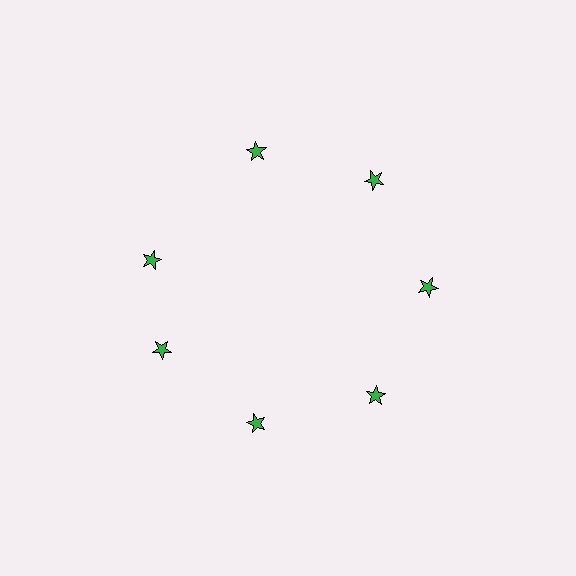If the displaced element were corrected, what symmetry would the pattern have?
It would have 7-fold rotational symmetry — the pattern would map onto itself every 51 degrees.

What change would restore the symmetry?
The symmetry would be restored by rotating it back into even spacing with its neighbors so that all 7 stars sit at equal angles and equal distance from the center.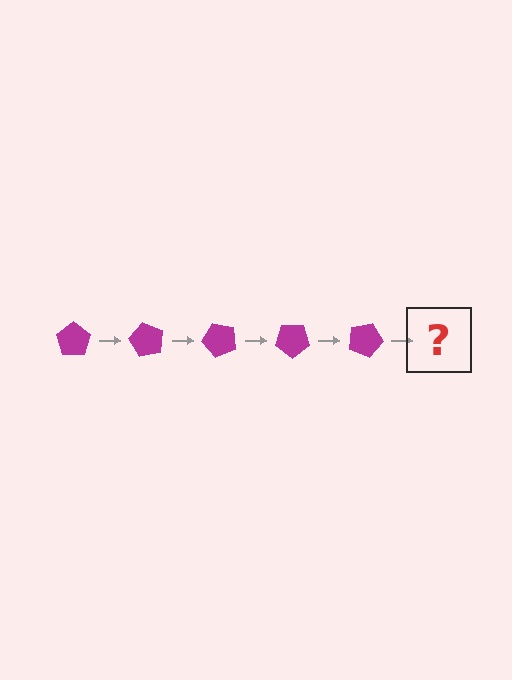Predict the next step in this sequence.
The next step is a magenta pentagon rotated 300 degrees.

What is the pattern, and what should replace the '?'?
The pattern is that the pentagon rotates 60 degrees each step. The '?' should be a magenta pentagon rotated 300 degrees.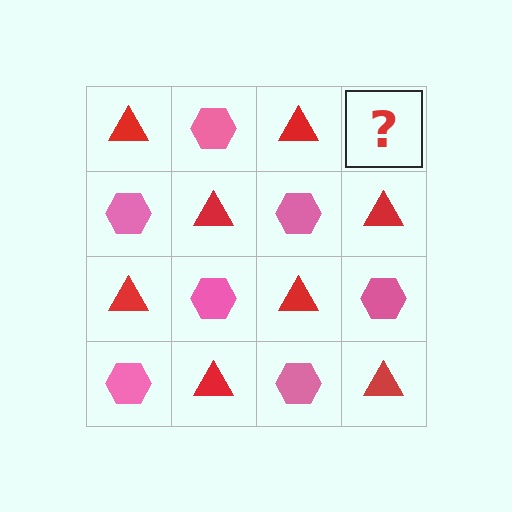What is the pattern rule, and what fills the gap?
The rule is that it alternates red triangle and pink hexagon in a checkerboard pattern. The gap should be filled with a pink hexagon.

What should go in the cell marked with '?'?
The missing cell should contain a pink hexagon.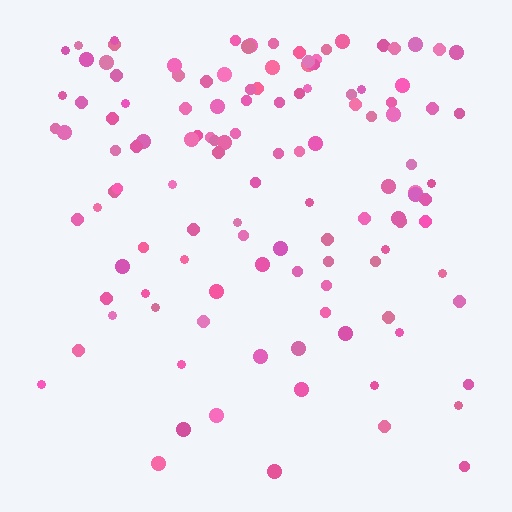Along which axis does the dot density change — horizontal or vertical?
Vertical.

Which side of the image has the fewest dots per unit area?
The bottom.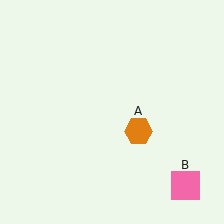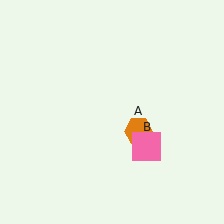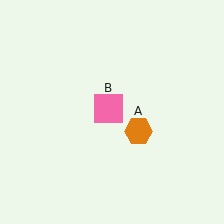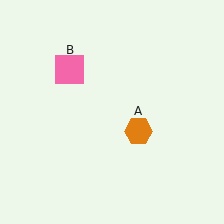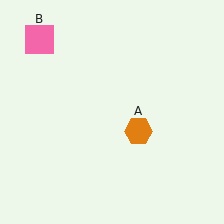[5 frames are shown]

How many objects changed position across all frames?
1 object changed position: pink square (object B).